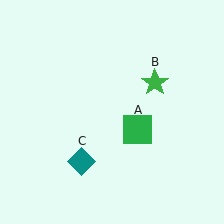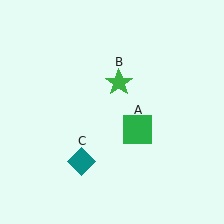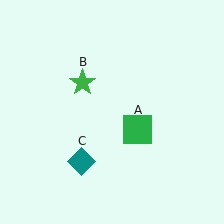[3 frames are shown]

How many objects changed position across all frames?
1 object changed position: green star (object B).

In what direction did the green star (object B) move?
The green star (object B) moved left.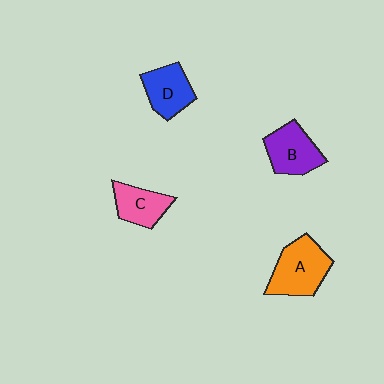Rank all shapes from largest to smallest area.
From largest to smallest: A (orange), B (purple), D (blue), C (pink).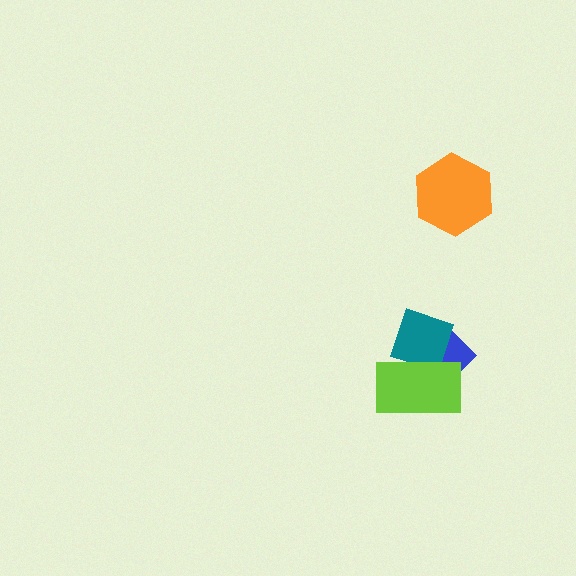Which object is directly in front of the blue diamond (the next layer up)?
The teal diamond is directly in front of the blue diamond.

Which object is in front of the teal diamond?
The lime rectangle is in front of the teal diamond.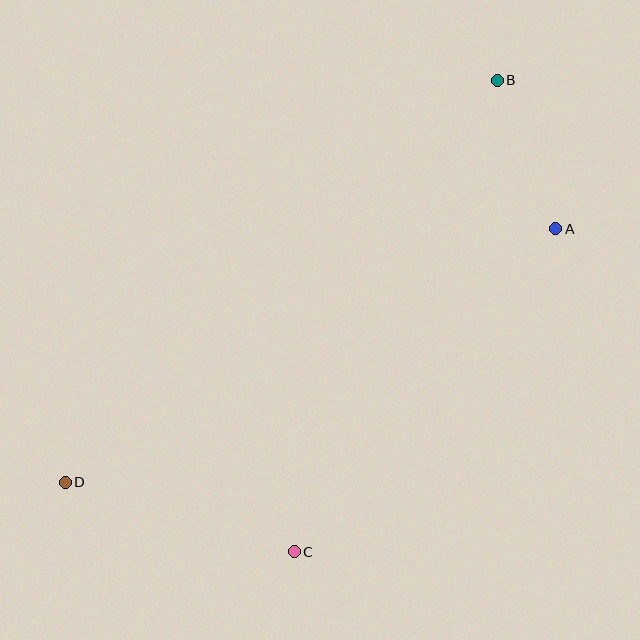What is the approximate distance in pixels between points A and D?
The distance between A and D is approximately 552 pixels.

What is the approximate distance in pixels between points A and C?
The distance between A and C is approximately 416 pixels.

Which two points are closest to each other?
Points A and B are closest to each other.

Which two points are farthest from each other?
Points B and D are farthest from each other.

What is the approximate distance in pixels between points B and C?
The distance between B and C is approximately 513 pixels.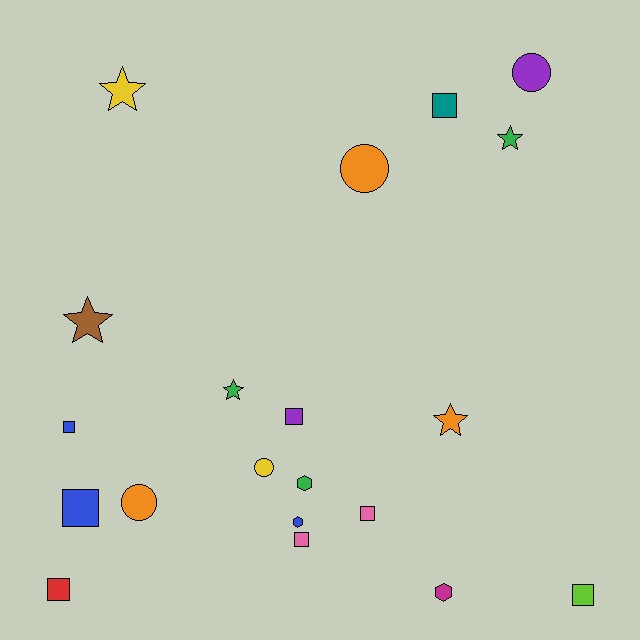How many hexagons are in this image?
There are 3 hexagons.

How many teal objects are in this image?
There is 1 teal object.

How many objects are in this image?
There are 20 objects.